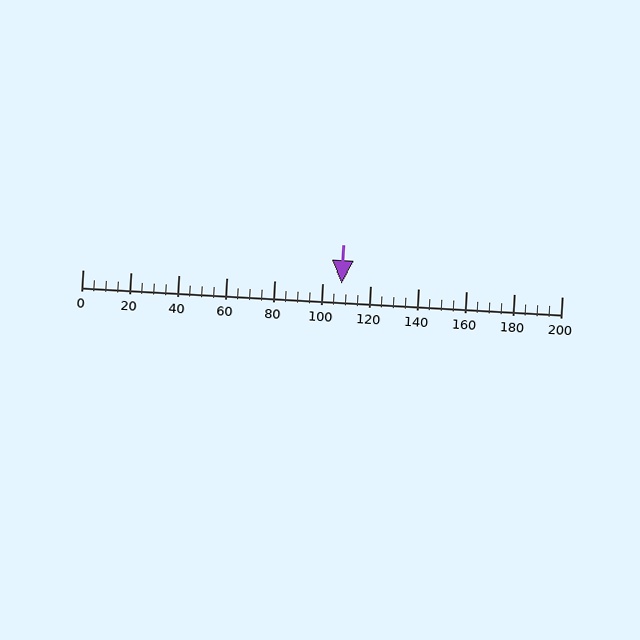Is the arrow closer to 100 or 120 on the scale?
The arrow is closer to 100.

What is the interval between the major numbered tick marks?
The major tick marks are spaced 20 units apart.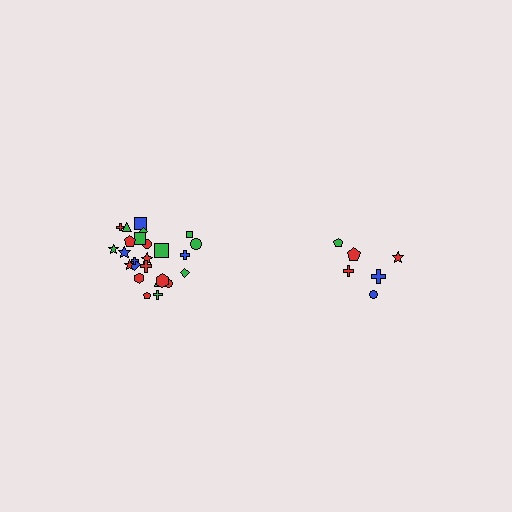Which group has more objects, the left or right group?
The left group.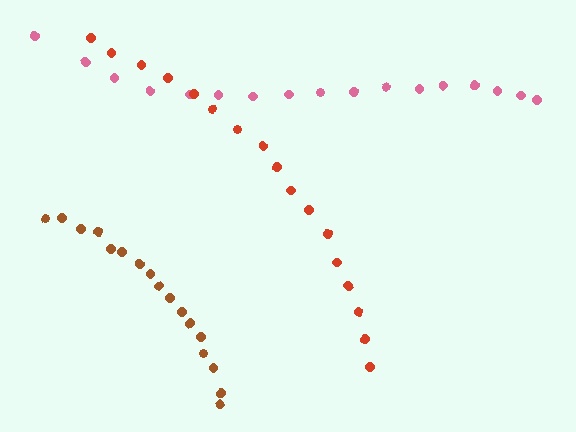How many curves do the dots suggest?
There are 3 distinct paths.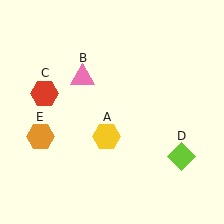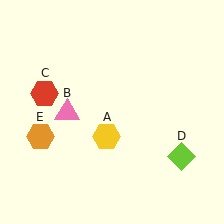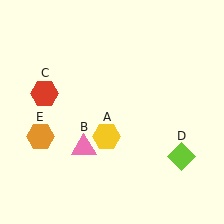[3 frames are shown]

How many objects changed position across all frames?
1 object changed position: pink triangle (object B).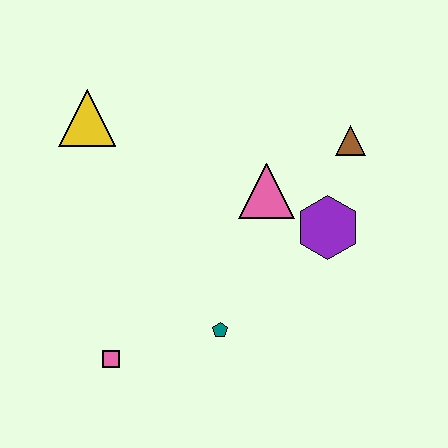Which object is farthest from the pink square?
The brown triangle is farthest from the pink square.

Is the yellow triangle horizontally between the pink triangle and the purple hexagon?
No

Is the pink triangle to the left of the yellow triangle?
No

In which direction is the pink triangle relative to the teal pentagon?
The pink triangle is above the teal pentagon.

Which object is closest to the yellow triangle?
The pink triangle is closest to the yellow triangle.